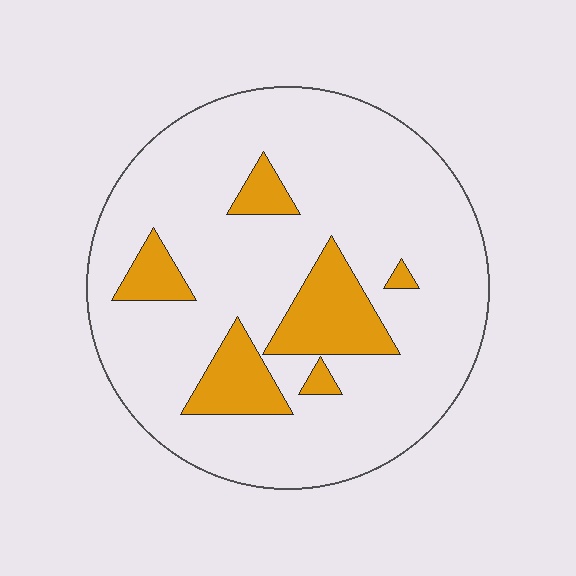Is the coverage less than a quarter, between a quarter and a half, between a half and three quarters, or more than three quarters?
Less than a quarter.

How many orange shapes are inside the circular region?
6.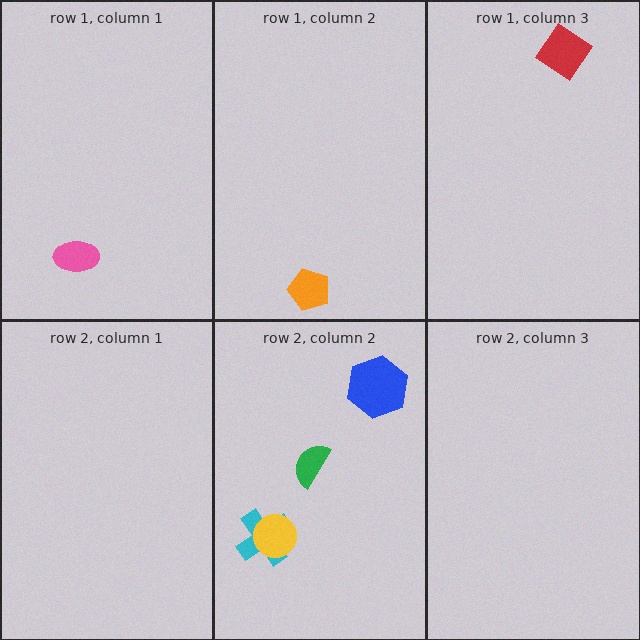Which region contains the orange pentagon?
The row 1, column 2 region.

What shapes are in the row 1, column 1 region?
The pink ellipse.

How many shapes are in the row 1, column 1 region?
1.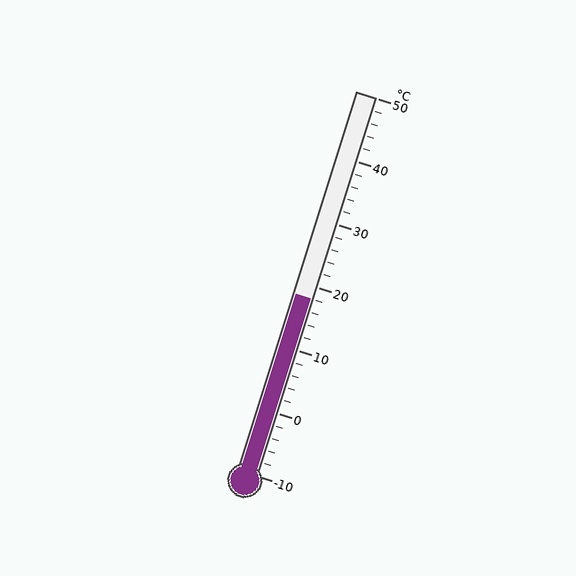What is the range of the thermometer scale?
The thermometer scale ranges from -10°C to 50°C.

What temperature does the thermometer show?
The thermometer shows approximately 18°C.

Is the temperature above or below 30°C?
The temperature is below 30°C.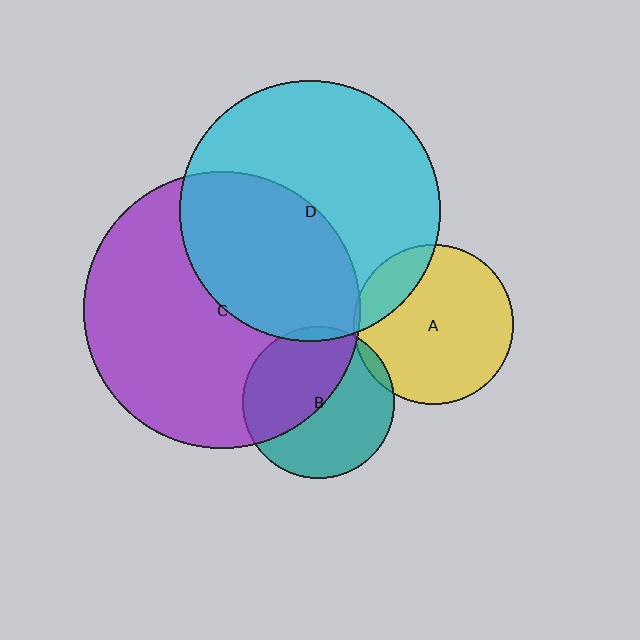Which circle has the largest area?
Circle C (purple).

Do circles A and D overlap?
Yes.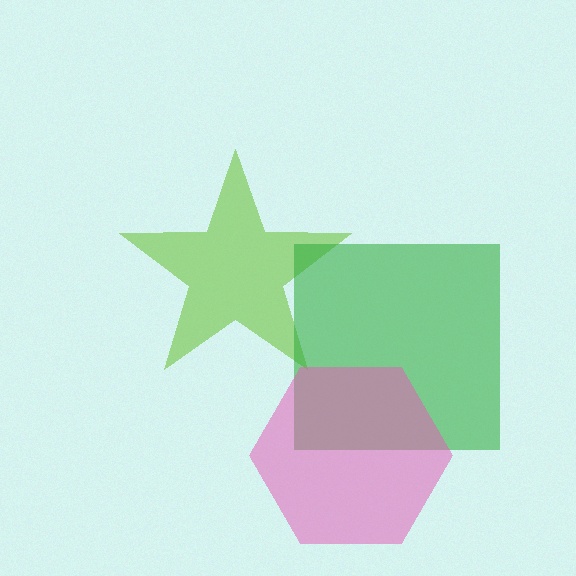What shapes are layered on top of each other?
The layered shapes are: a lime star, a green square, a pink hexagon.